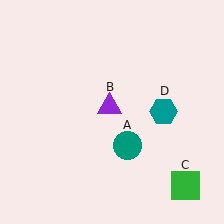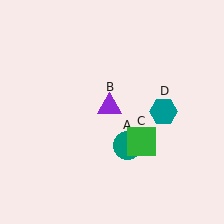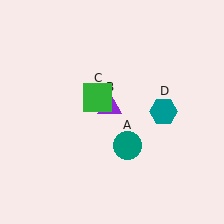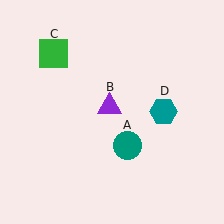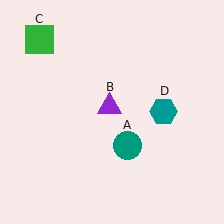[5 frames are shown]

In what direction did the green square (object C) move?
The green square (object C) moved up and to the left.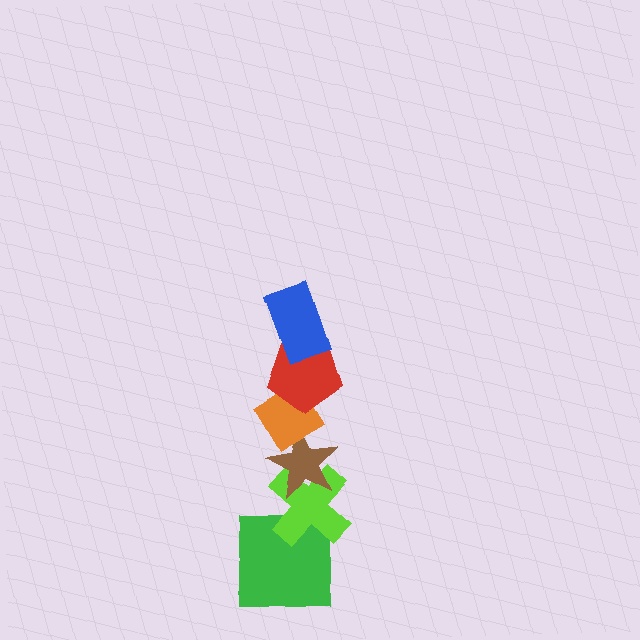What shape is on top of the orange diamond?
The red pentagon is on top of the orange diamond.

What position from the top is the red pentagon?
The red pentagon is 2nd from the top.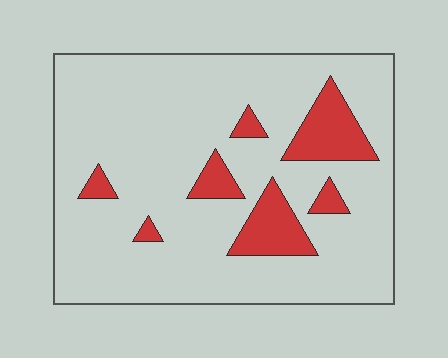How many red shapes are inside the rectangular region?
7.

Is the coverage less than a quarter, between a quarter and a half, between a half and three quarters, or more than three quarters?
Less than a quarter.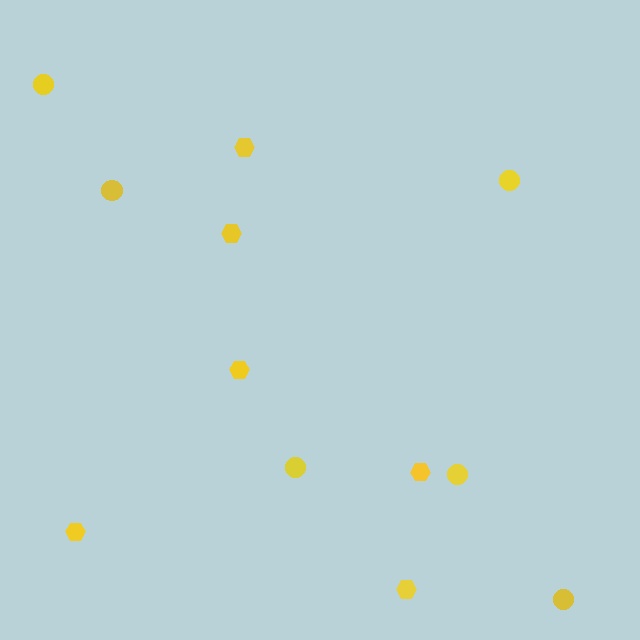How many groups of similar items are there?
There are 2 groups: one group of circles (6) and one group of hexagons (6).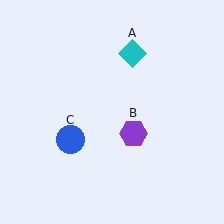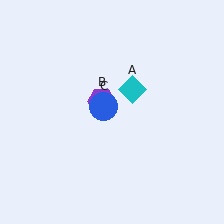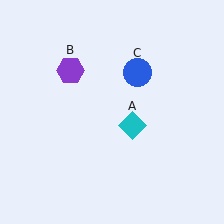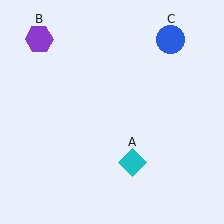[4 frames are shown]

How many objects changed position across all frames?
3 objects changed position: cyan diamond (object A), purple hexagon (object B), blue circle (object C).